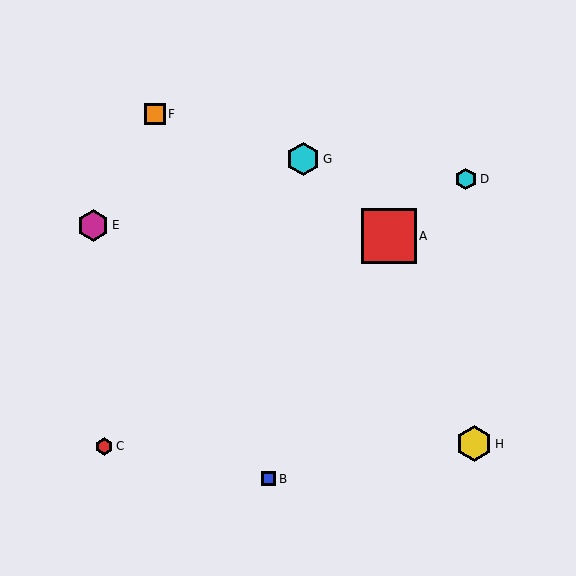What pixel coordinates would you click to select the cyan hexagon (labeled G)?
Click at (303, 159) to select the cyan hexagon G.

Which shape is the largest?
The red square (labeled A) is the largest.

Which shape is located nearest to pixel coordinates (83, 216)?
The magenta hexagon (labeled E) at (93, 225) is nearest to that location.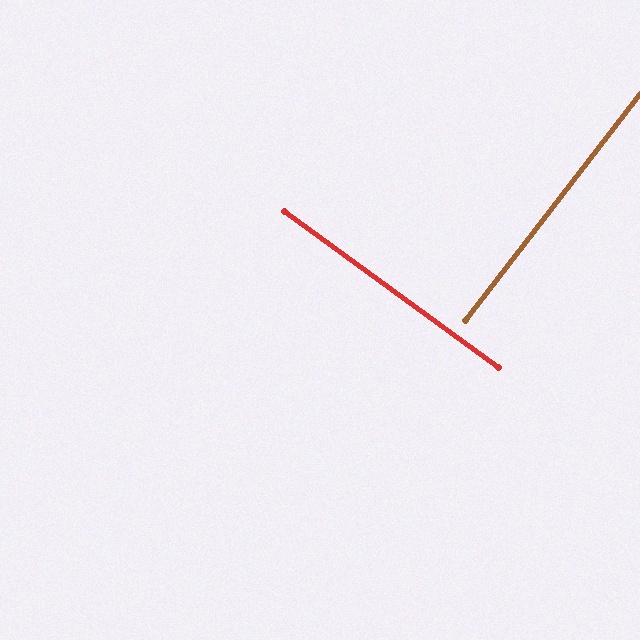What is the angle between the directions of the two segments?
Approximately 89 degrees.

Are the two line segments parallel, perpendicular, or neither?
Perpendicular — they meet at approximately 89°.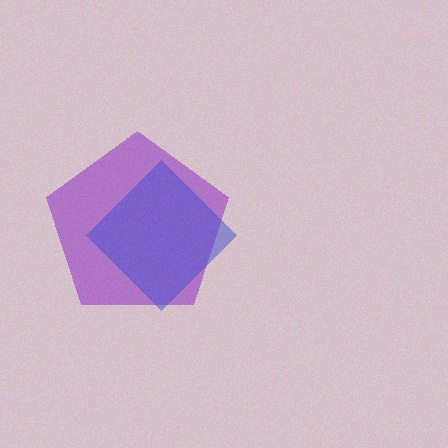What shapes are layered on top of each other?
The layered shapes are: a purple pentagon, a blue diamond.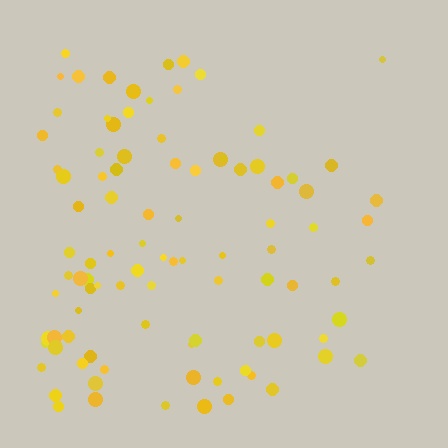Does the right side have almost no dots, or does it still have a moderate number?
Still a moderate number, just noticeably fewer than the left.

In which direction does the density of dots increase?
From right to left, with the left side densest.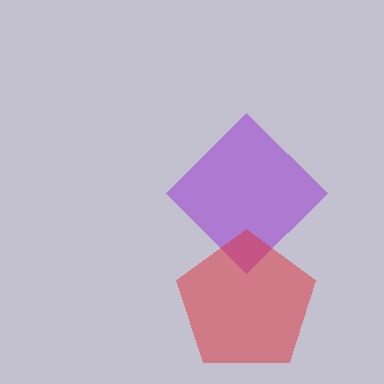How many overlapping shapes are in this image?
There are 2 overlapping shapes in the image.